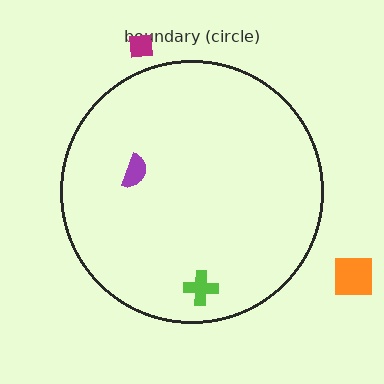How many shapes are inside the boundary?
2 inside, 2 outside.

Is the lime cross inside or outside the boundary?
Inside.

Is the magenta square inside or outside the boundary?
Outside.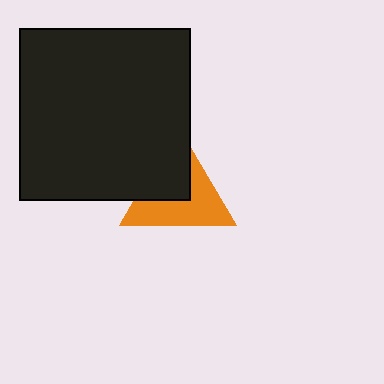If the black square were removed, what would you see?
You would see the complete orange triangle.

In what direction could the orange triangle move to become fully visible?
The orange triangle could move toward the lower-right. That would shift it out from behind the black square entirely.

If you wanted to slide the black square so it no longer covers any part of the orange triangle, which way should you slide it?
Slide it toward the upper-left — that is the most direct way to separate the two shapes.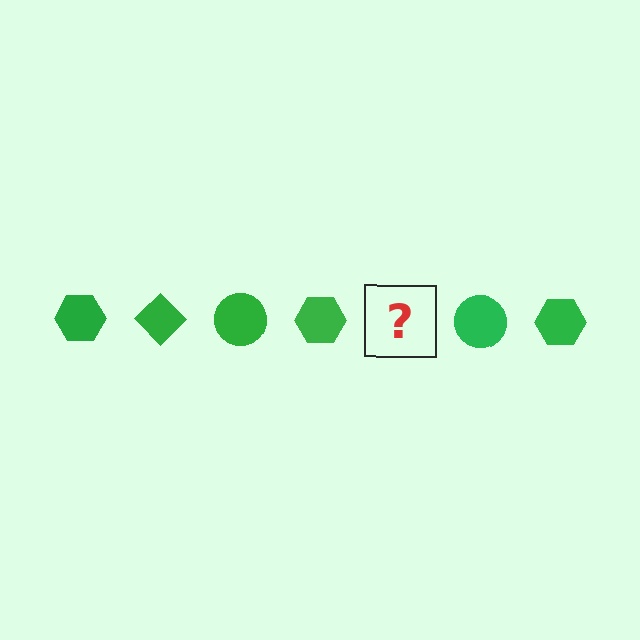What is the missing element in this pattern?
The missing element is a green diamond.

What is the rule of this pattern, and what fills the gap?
The rule is that the pattern cycles through hexagon, diamond, circle shapes in green. The gap should be filled with a green diamond.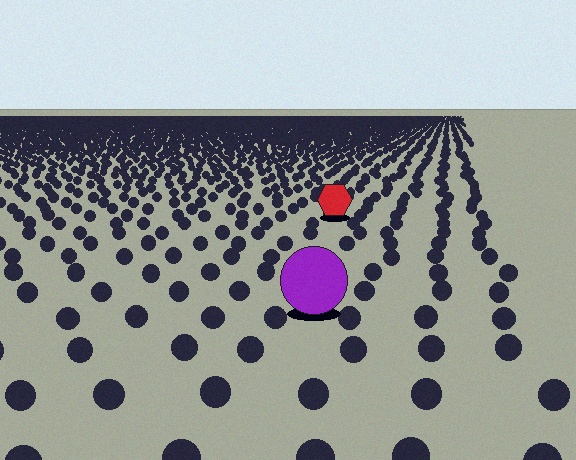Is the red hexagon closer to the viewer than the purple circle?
No. The purple circle is closer — you can tell from the texture gradient: the ground texture is coarser near it.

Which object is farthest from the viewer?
The red hexagon is farthest from the viewer. It appears smaller and the ground texture around it is denser.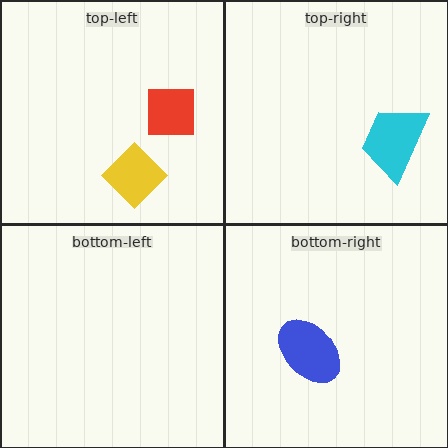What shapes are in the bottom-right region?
The blue ellipse.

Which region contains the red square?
The top-left region.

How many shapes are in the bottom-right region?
1.